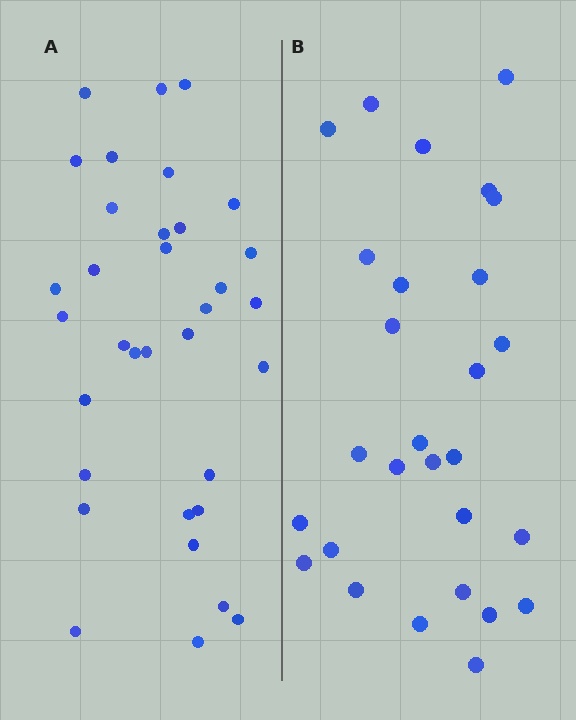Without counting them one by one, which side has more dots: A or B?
Region A (the left region) has more dots.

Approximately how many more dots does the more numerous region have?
Region A has about 6 more dots than region B.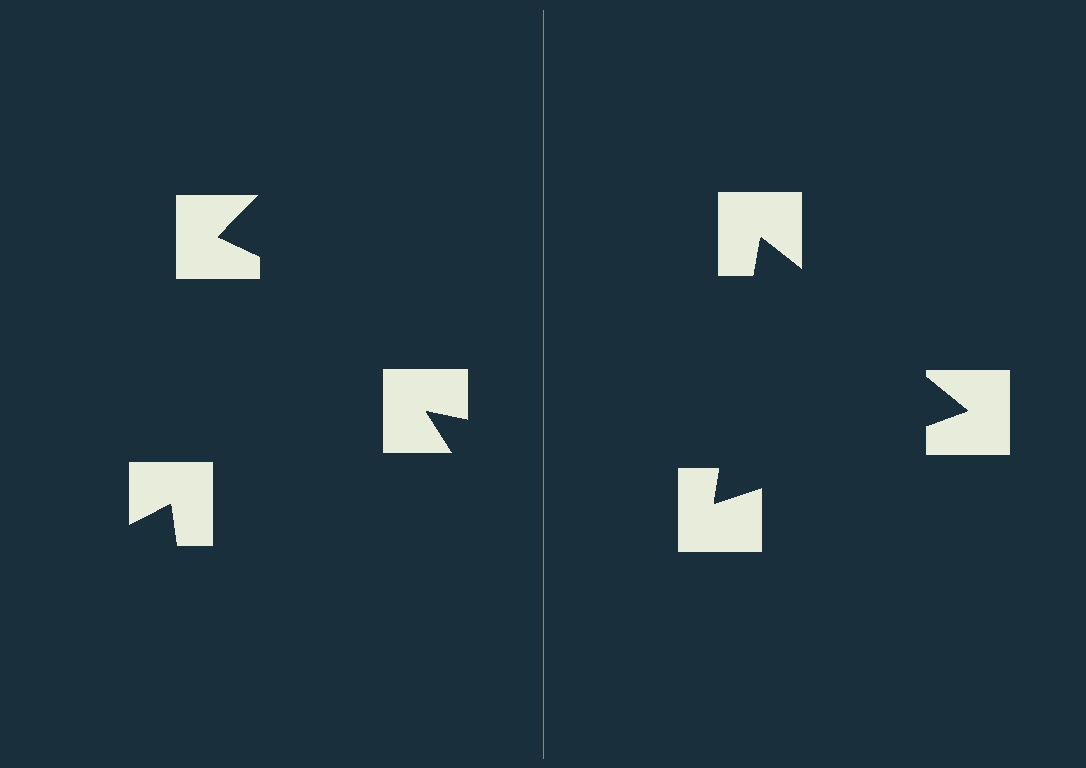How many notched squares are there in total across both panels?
6 — 3 on each side.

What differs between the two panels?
The notched squares are positioned identically on both sides; only the wedge orientations differ. On the right they align to a triangle; on the left they are misaligned.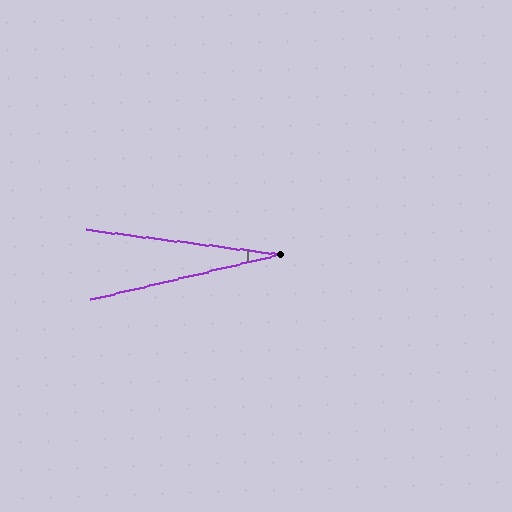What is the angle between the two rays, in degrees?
Approximately 21 degrees.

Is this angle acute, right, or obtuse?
It is acute.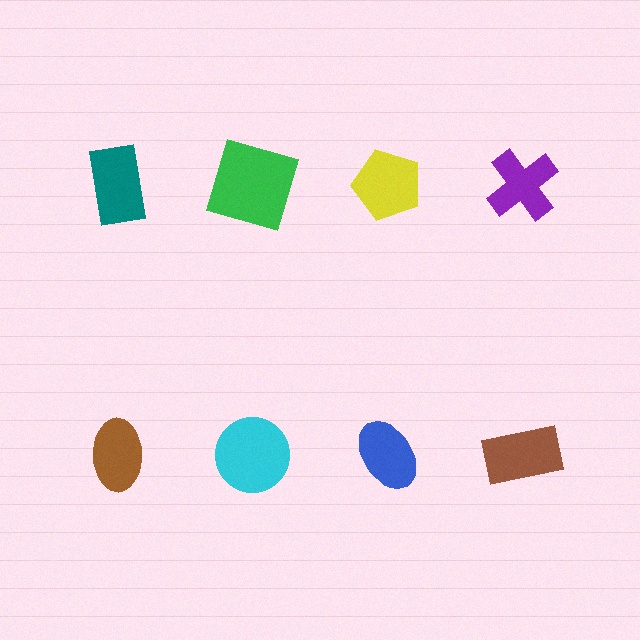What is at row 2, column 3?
A blue ellipse.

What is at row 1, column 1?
A teal rectangle.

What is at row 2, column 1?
A brown ellipse.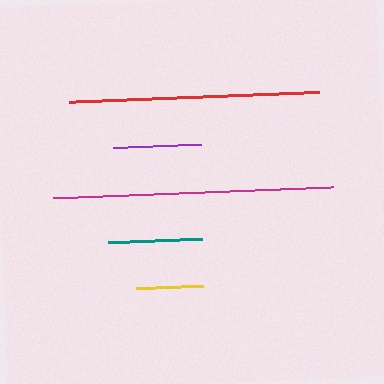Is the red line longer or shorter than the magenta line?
The magenta line is longer than the red line.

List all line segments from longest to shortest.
From longest to shortest: magenta, red, teal, purple, yellow.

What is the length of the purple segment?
The purple segment is approximately 88 pixels long.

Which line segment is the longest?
The magenta line is the longest at approximately 280 pixels.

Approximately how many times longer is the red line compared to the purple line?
The red line is approximately 2.9 times the length of the purple line.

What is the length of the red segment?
The red segment is approximately 250 pixels long.